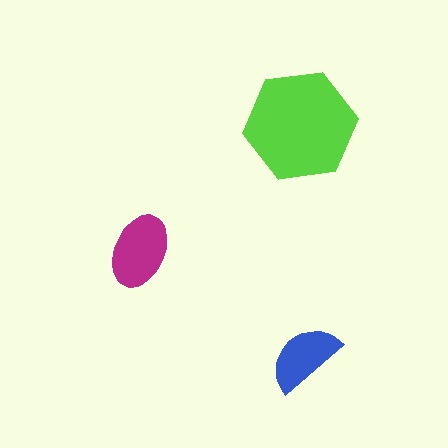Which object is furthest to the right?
The blue semicircle is rightmost.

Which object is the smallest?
The blue semicircle.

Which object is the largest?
The lime hexagon.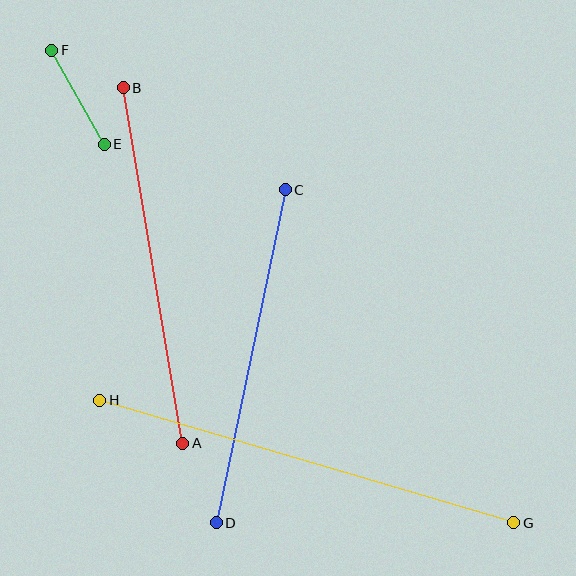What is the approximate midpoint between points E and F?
The midpoint is at approximately (78, 97) pixels.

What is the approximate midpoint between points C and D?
The midpoint is at approximately (251, 356) pixels.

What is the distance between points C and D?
The distance is approximately 340 pixels.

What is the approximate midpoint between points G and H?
The midpoint is at approximately (307, 461) pixels.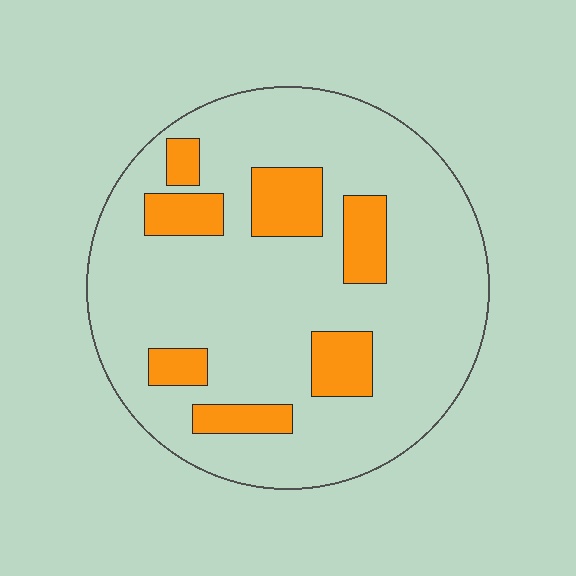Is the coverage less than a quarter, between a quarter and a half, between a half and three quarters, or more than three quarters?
Less than a quarter.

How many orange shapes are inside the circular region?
7.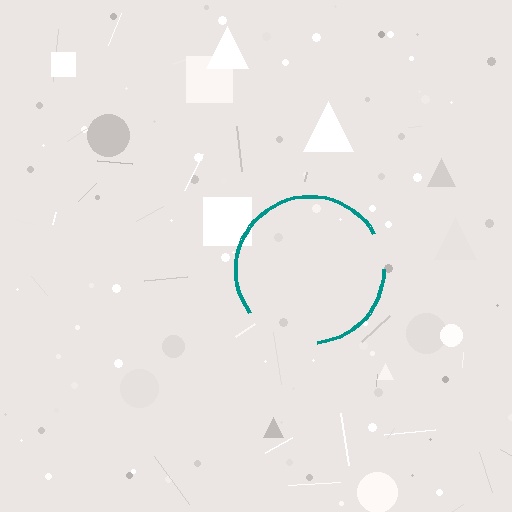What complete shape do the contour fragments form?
The contour fragments form a circle.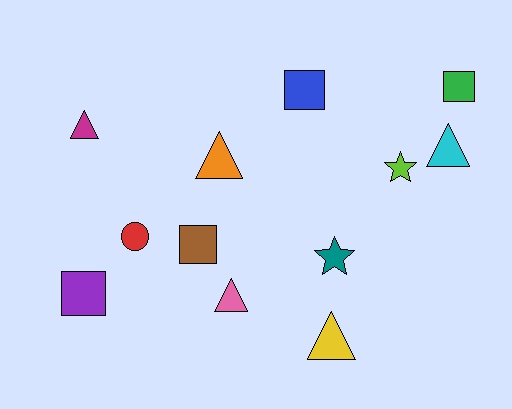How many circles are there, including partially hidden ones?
There is 1 circle.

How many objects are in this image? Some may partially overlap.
There are 12 objects.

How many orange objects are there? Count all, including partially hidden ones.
There is 1 orange object.